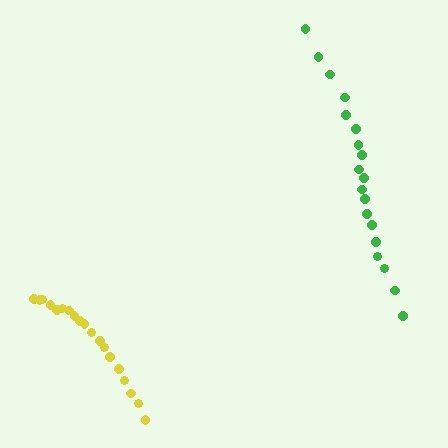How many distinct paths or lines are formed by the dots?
There are 2 distinct paths.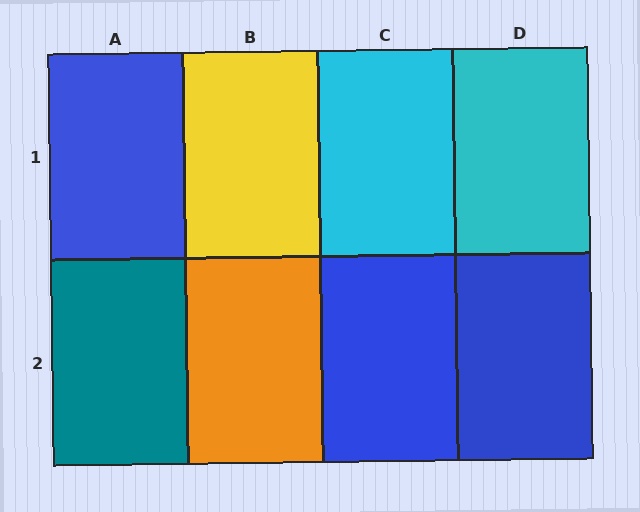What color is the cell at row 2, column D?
Blue.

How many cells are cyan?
2 cells are cyan.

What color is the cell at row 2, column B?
Orange.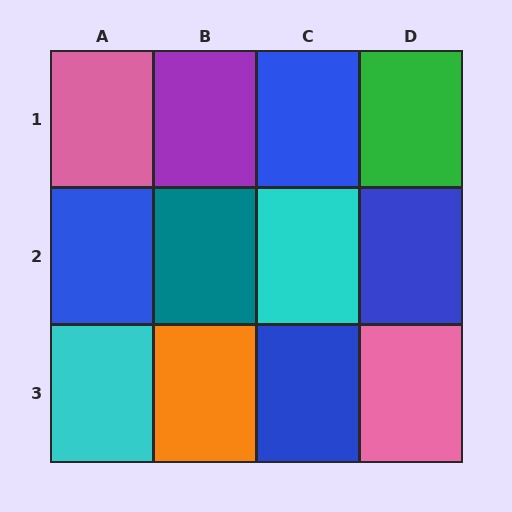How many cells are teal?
1 cell is teal.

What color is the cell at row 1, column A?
Pink.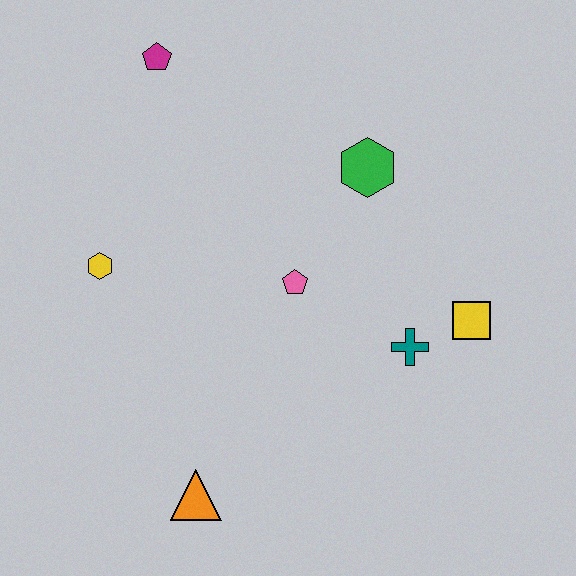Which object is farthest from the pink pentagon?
The magenta pentagon is farthest from the pink pentagon.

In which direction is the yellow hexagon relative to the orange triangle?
The yellow hexagon is above the orange triangle.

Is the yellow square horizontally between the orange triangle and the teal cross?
No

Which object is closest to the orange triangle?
The pink pentagon is closest to the orange triangle.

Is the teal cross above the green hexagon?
No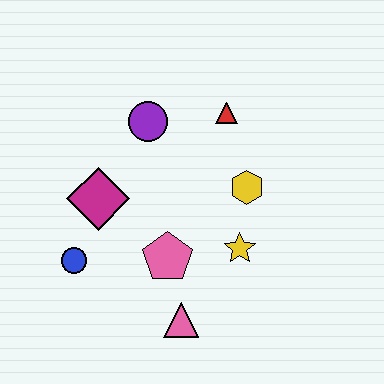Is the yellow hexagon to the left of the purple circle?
No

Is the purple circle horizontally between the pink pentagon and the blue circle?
Yes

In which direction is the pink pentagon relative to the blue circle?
The pink pentagon is to the right of the blue circle.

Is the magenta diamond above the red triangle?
No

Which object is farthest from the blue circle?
The red triangle is farthest from the blue circle.